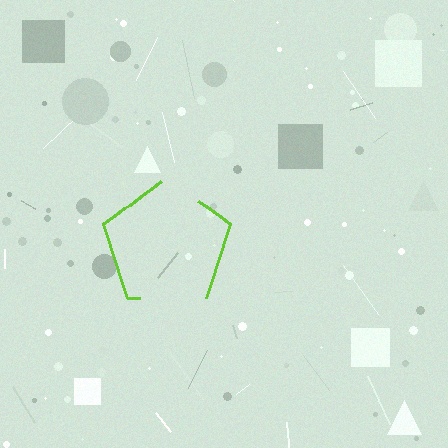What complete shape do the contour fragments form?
The contour fragments form a pentagon.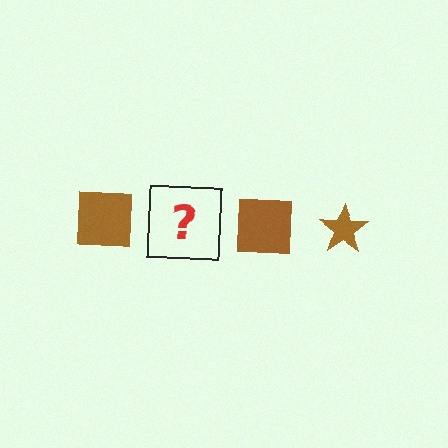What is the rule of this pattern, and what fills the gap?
The rule is that the pattern cycles through square, star shapes in brown. The gap should be filled with a brown star.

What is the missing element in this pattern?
The missing element is a brown star.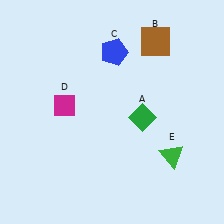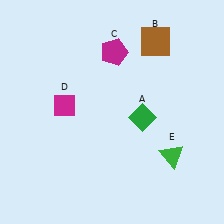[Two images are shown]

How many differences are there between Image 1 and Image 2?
There is 1 difference between the two images.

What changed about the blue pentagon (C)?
In Image 1, C is blue. In Image 2, it changed to magenta.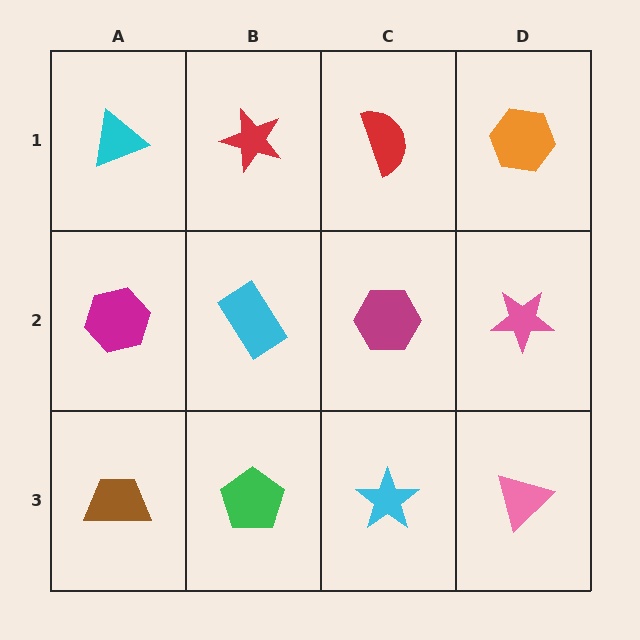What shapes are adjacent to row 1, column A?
A magenta hexagon (row 2, column A), a red star (row 1, column B).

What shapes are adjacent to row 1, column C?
A magenta hexagon (row 2, column C), a red star (row 1, column B), an orange hexagon (row 1, column D).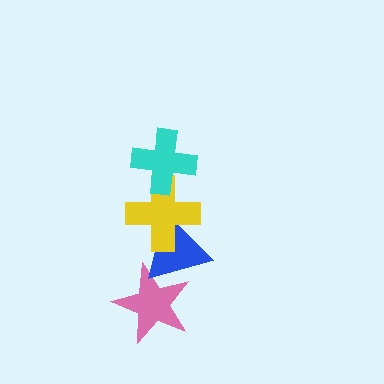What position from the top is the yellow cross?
The yellow cross is 2nd from the top.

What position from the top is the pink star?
The pink star is 4th from the top.